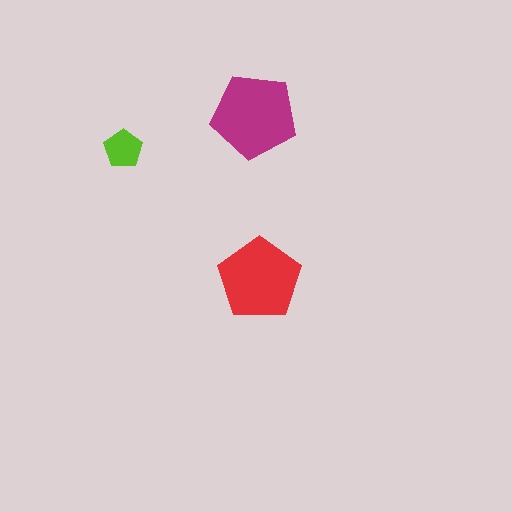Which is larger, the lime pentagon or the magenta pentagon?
The magenta one.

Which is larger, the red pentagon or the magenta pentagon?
The magenta one.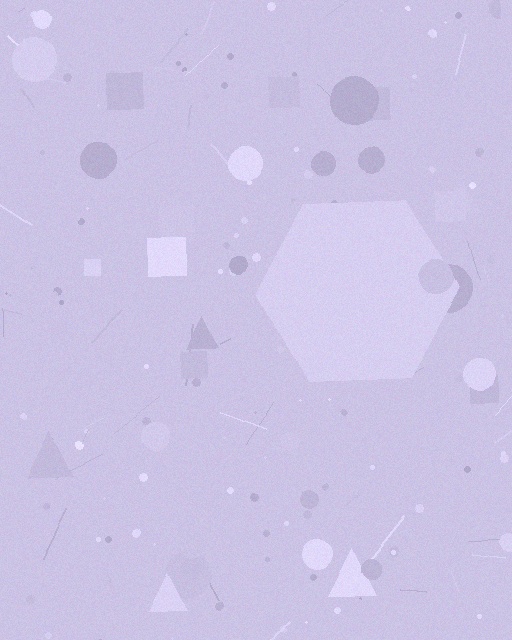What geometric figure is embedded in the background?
A hexagon is embedded in the background.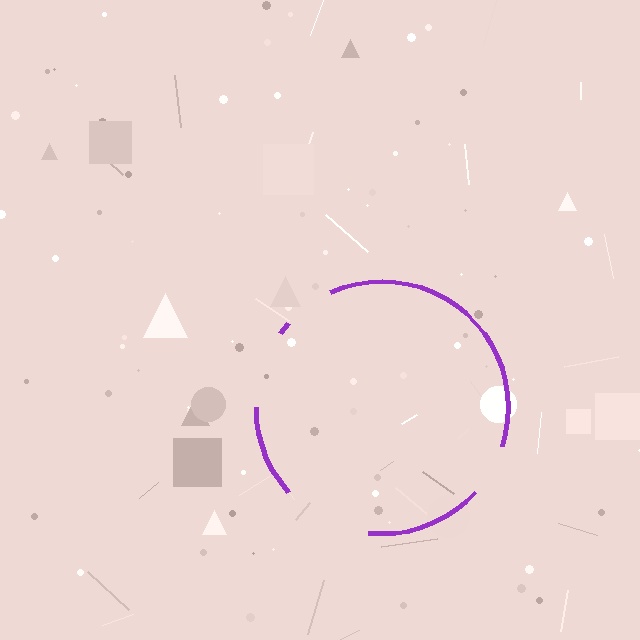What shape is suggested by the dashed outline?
The dashed outline suggests a circle.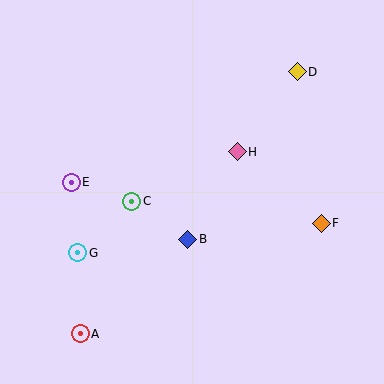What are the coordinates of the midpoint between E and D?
The midpoint between E and D is at (184, 127).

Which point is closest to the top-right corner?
Point D is closest to the top-right corner.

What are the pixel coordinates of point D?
Point D is at (297, 72).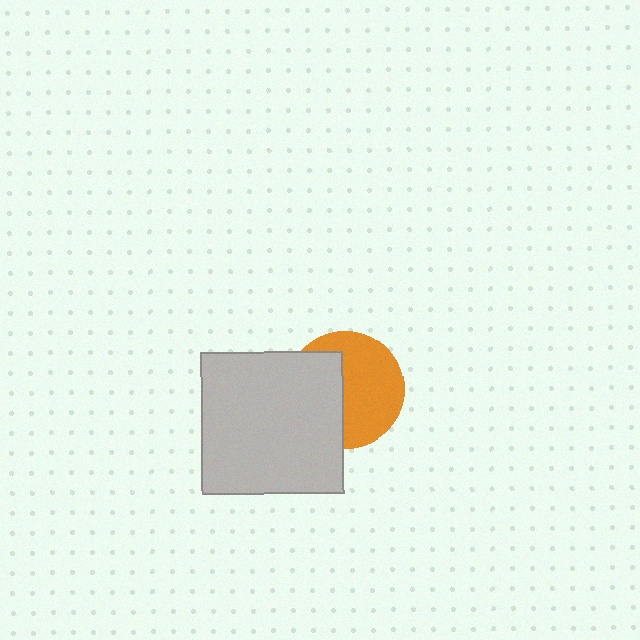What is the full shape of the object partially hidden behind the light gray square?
The partially hidden object is an orange circle.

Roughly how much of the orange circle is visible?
About half of it is visible (roughly 57%).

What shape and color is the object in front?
The object in front is a light gray square.